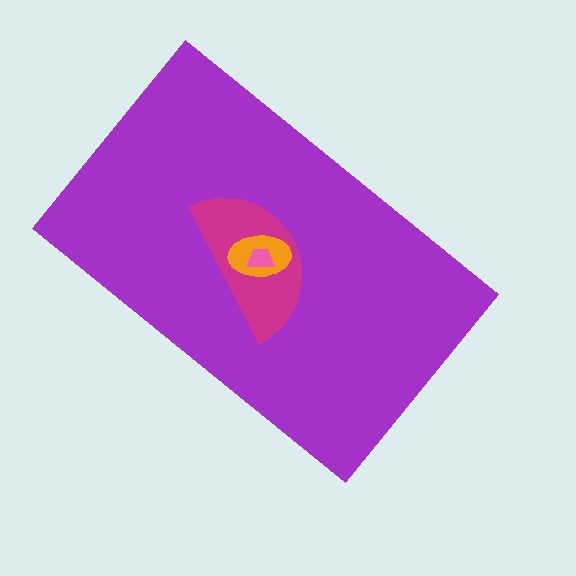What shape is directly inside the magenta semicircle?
The orange ellipse.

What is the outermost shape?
The purple rectangle.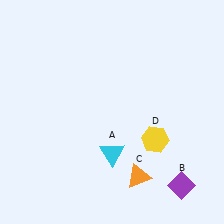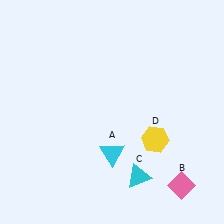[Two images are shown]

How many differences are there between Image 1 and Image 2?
There are 2 differences between the two images.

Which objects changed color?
B changed from purple to pink. C changed from orange to cyan.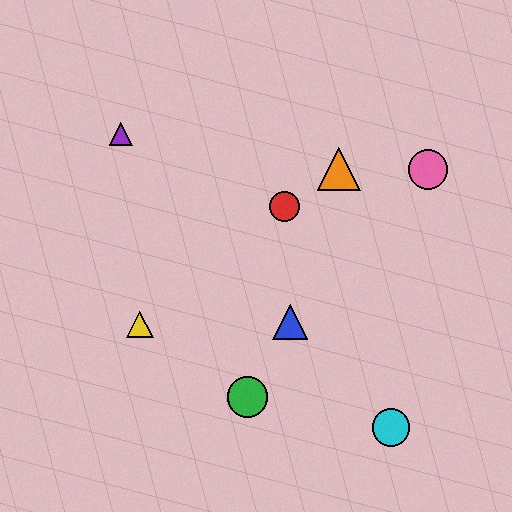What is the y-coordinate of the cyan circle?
The cyan circle is at y≈427.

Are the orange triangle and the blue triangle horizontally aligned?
No, the orange triangle is at y≈169 and the blue triangle is at y≈322.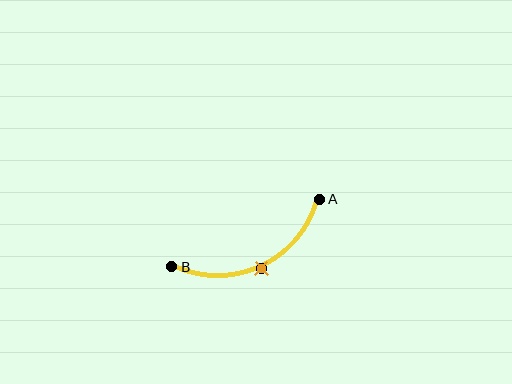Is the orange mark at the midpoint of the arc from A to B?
Yes. The orange mark lies on the arc at equal arc-length from both A and B — it is the arc midpoint.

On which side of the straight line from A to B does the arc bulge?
The arc bulges below the straight line connecting A and B.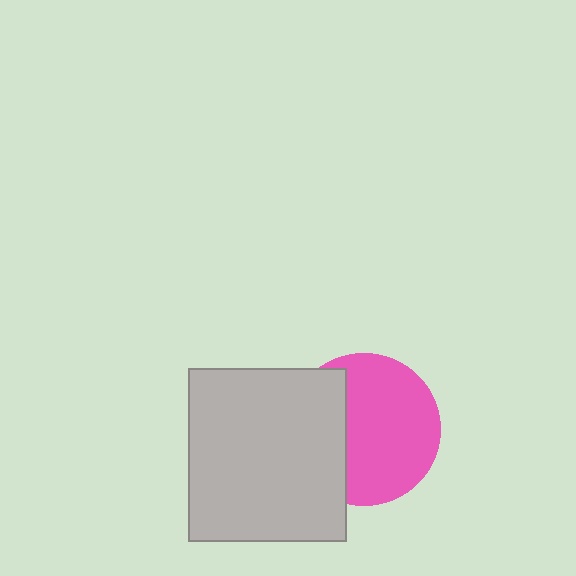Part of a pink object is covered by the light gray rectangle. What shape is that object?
It is a circle.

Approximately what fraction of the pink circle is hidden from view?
Roughly 35% of the pink circle is hidden behind the light gray rectangle.